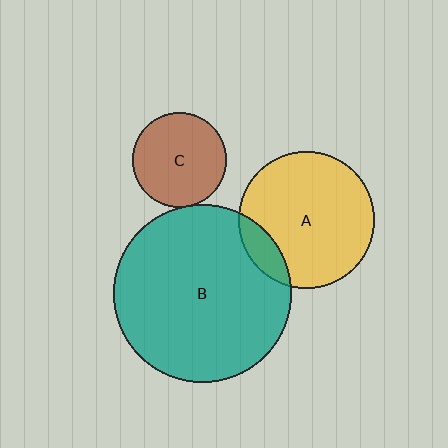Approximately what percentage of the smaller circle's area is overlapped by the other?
Approximately 15%.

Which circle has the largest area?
Circle B (teal).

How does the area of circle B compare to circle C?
Approximately 3.5 times.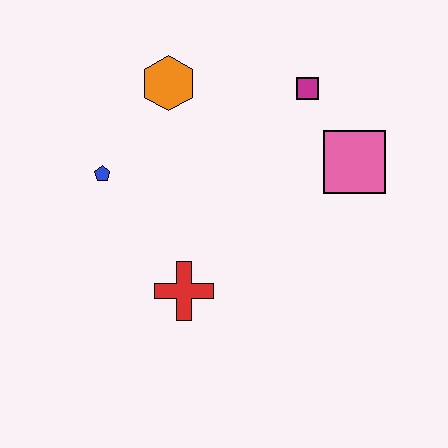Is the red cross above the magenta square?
No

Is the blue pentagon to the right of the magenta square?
No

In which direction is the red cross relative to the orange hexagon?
The red cross is below the orange hexagon.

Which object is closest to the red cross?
The blue pentagon is closest to the red cross.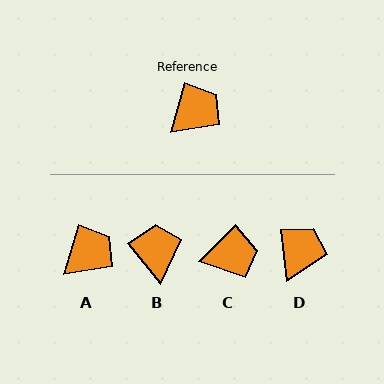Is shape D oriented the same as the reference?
No, it is off by about 23 degrees.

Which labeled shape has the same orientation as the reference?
A.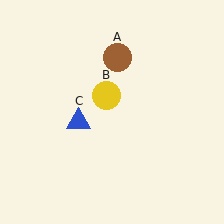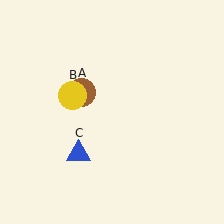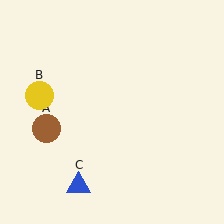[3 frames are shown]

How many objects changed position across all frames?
3 objects changed position: brown circle (object A), yellow circle (object B), blue triangle (object C).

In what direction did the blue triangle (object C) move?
The blue triangle (object C) moved down.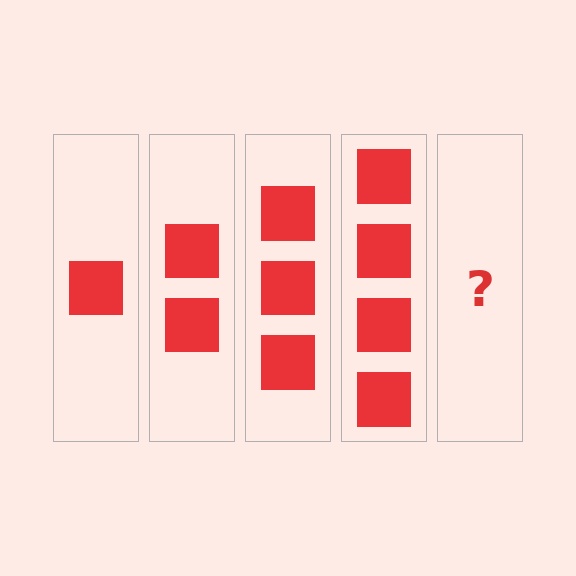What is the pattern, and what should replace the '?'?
The pattern is that each step adds one more square. The '?' should be 5 squares.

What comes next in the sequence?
The next element should be 5 squares.